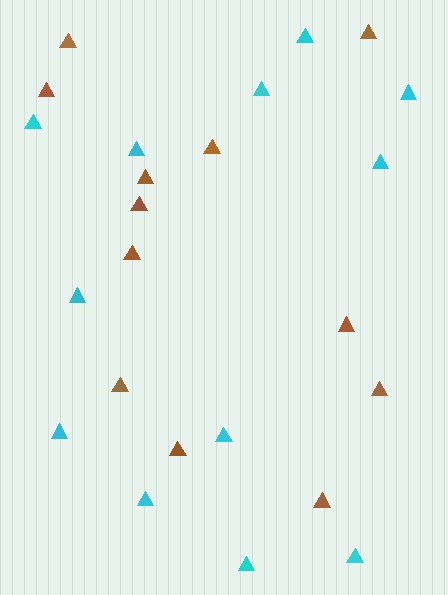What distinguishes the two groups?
There are 2 groups: one group of brown triangles (12) and one group of cyan triangles (12).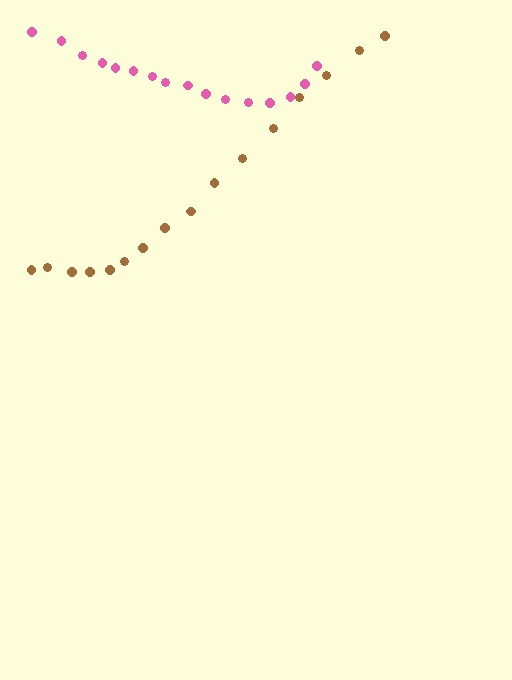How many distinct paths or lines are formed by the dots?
There are 2 distinct paths.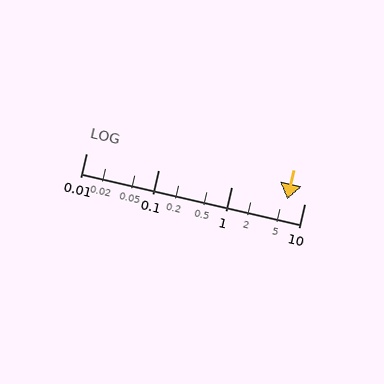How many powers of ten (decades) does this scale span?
The scale spans 3 decades, from 0.01 to 10.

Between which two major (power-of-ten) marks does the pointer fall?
The pointer is between 1 and 10.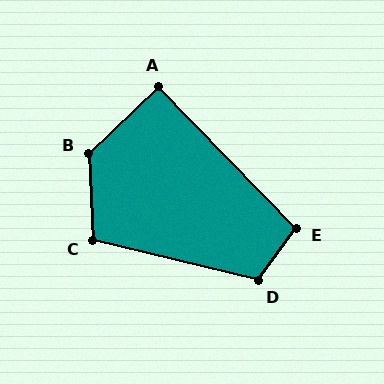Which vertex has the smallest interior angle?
A, at approximately 91 degrees.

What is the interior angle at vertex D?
Approximately 113 degrees (obtuse).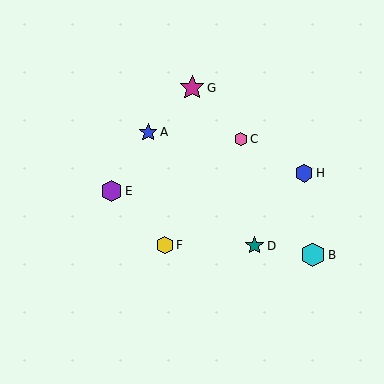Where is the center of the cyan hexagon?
The center of the cyan hexagon is at (313, 255).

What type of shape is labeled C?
Shape C is a pink hexagon.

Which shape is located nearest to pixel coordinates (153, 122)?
The blue star (labeled A) at (148, 132) is nearest to that location.